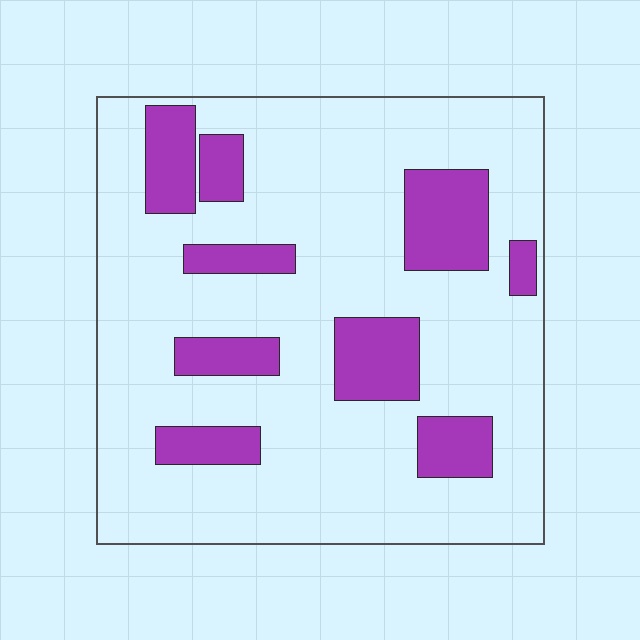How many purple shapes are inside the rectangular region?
9.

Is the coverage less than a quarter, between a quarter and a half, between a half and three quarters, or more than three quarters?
Less than a quarter.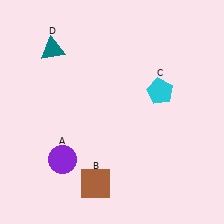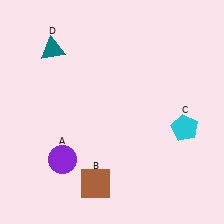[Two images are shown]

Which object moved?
The cyan pentagon (C) moved down.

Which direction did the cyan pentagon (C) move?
The cyan pentagon (C) moved down.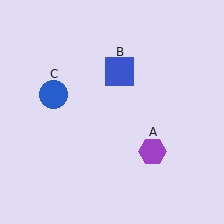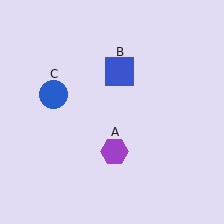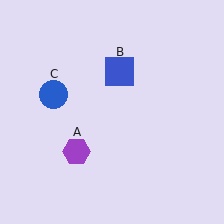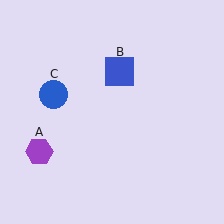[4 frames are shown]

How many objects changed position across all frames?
1 object changed position: purple hexagon (object A).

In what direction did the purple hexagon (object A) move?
The purple hexagon (object A) moved left.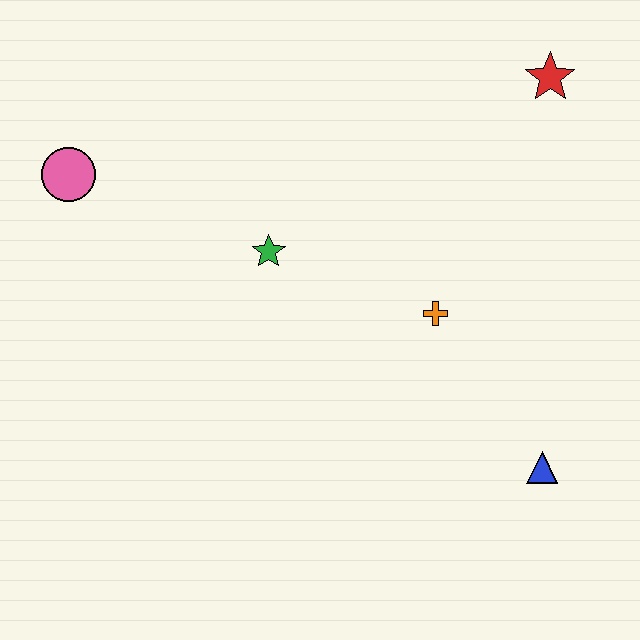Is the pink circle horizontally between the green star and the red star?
No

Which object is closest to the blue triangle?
The orange cross is closest to the blue triangle.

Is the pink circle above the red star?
No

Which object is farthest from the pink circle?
The blue triangle is farthest from the pink circle.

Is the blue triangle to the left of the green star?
No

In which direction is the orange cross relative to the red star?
The orange cross is below the red star.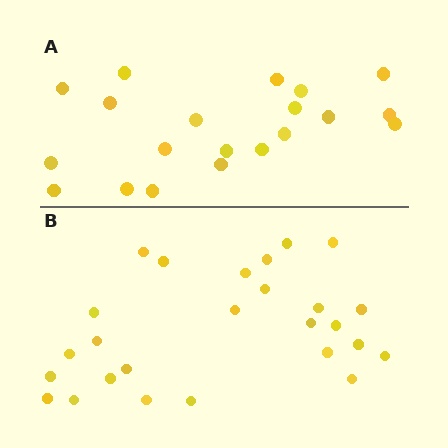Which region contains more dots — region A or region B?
Region B (the bottom region) has more dots.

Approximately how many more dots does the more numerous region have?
Region B has about 6 more dots than region A.